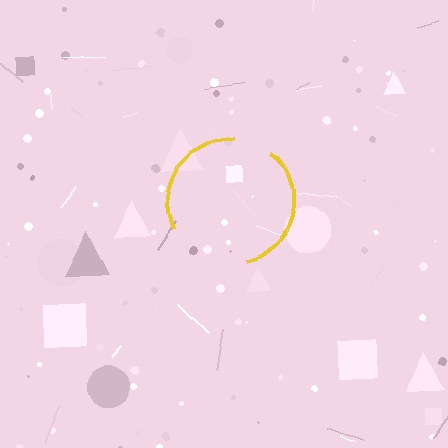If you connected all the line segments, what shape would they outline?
They would outline a circle.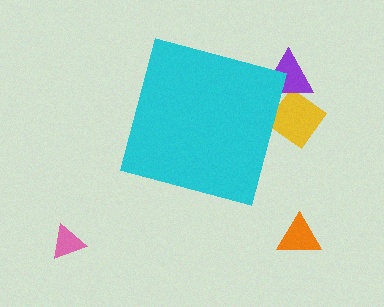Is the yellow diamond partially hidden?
Yes, the yellow diamond is partially hidden behind the cyan square.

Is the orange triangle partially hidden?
No, the orange triangle is fully visible.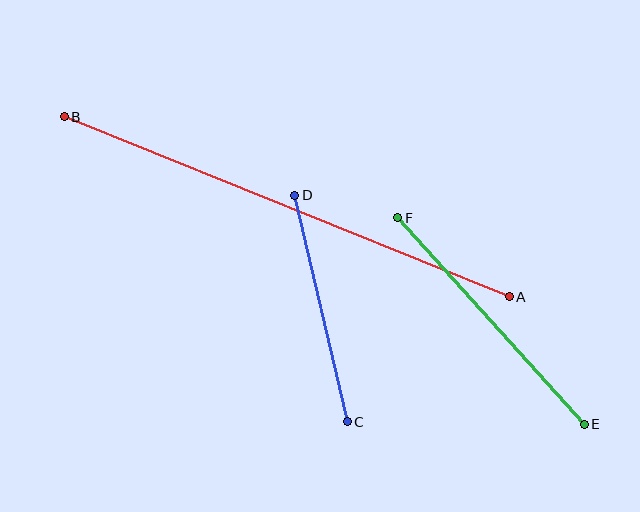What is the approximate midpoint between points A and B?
The midpoint is at approximately (287, 207) pixels.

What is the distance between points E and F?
The distance is approximately 278 pixels.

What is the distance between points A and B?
The distance is approximately 480 pixels.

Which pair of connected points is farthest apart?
Points A and B are farthest apart.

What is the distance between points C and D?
The distance is approximately 233 pixels.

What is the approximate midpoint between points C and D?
The midpoint is at approximately (321, 308) pixels.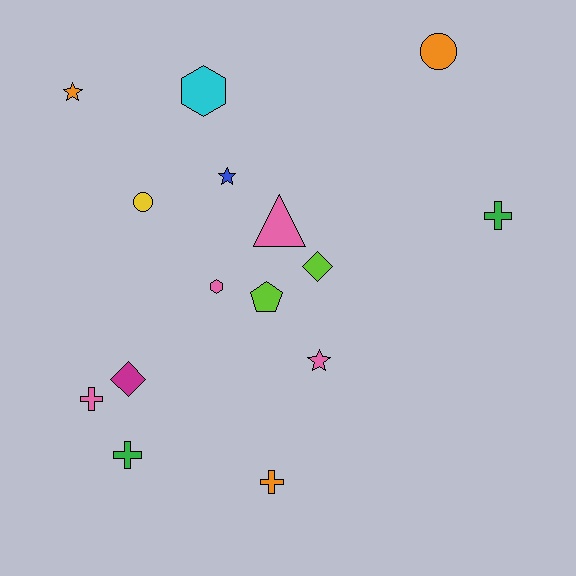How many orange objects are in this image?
There are 3 orange objects.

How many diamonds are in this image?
There are 2 diamonds.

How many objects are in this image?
There are 15 objects.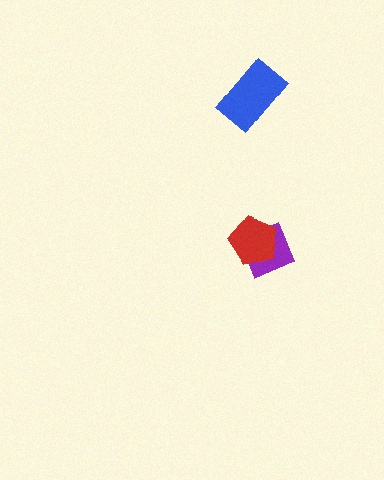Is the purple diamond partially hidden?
Yes, it is partially covered by another shape.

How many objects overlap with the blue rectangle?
0 objects overlap with the blue rectangle.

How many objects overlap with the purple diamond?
1 object overlaps with the purple diamond.